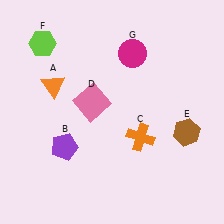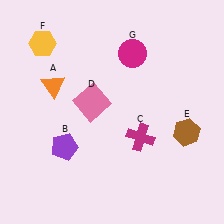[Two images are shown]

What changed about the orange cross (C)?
In Image 1, C is orange. In Image 2, it changed to magenta.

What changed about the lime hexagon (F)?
In Image 1, F is lime. In Image 2, it changed to yellow.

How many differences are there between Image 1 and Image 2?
There are 2 differences between the two images.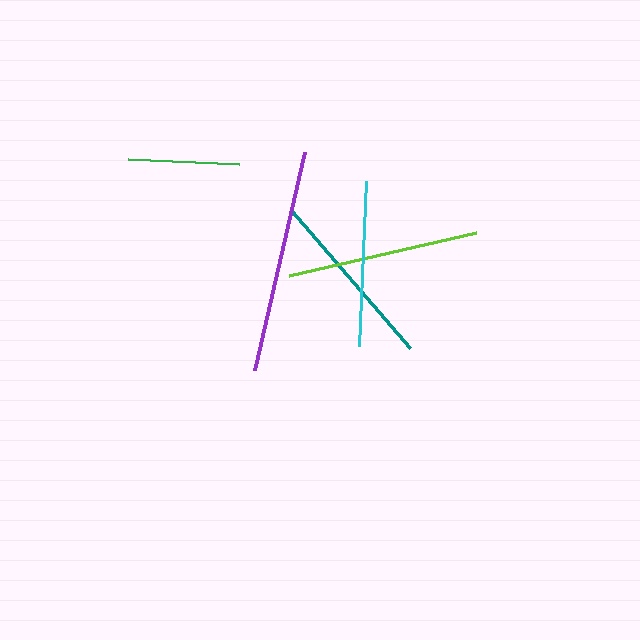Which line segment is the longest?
The purple line is the longest at approximately 224 pixels.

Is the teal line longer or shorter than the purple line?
The purple line is longer than the teal line.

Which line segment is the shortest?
The green line is the shortest at approximately 112 pixels.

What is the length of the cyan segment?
The cyan segment is approximately 165 pixels long.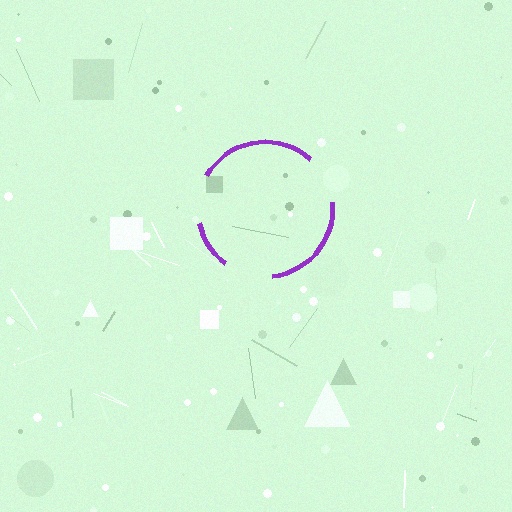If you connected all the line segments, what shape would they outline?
They would outline a circle.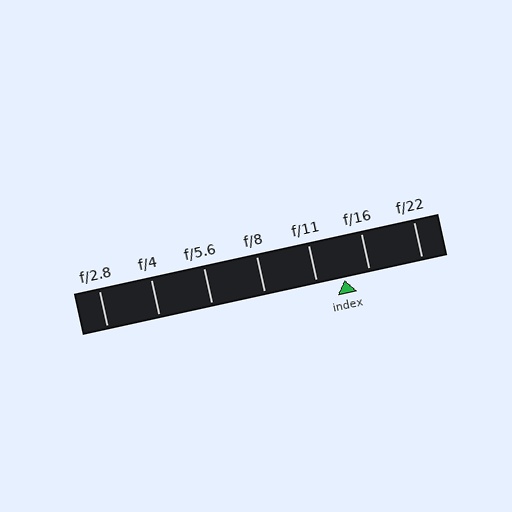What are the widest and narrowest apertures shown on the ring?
The widest aperture shown is f/2.8 and the narrowest is f/22.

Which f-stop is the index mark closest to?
The index mark is closest to f/16.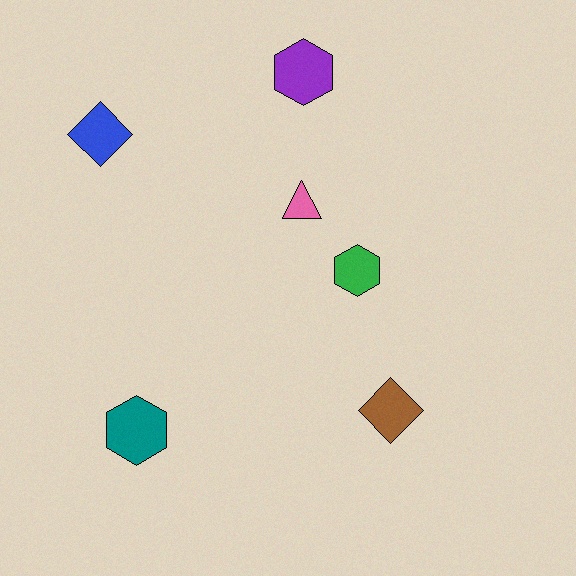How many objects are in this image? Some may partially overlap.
There are 6 objects.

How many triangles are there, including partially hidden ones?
There is 1 triangle.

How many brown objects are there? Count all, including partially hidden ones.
There is 1 brown object.